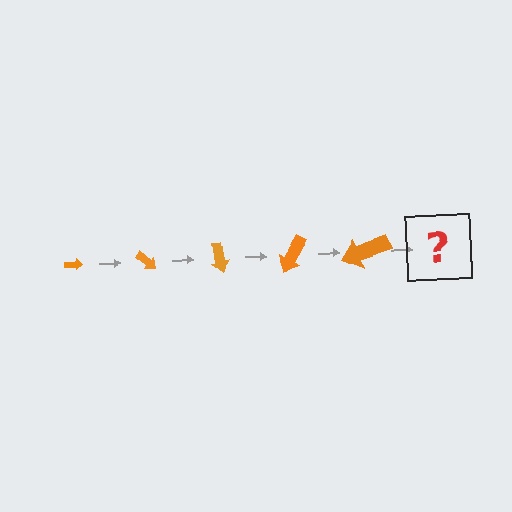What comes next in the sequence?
The next element should be an arrow, larger than the previous one and rotated 200 degrees from the start.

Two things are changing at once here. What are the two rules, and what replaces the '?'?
The two rules are that the arrow grows larger each step and it rotates 40 degrees each step. The '?' should be an arrow, larger than the previous one and rotated 200 degrees from the start.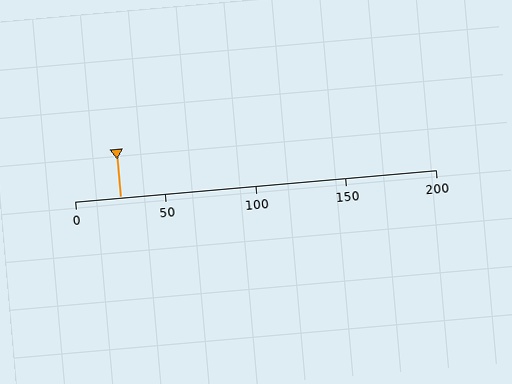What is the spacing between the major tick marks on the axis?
The major ticks are spaced 50 apart.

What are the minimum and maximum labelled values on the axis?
The axis runs from 0 to 200.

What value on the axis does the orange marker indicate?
The marker indicates approximately 25.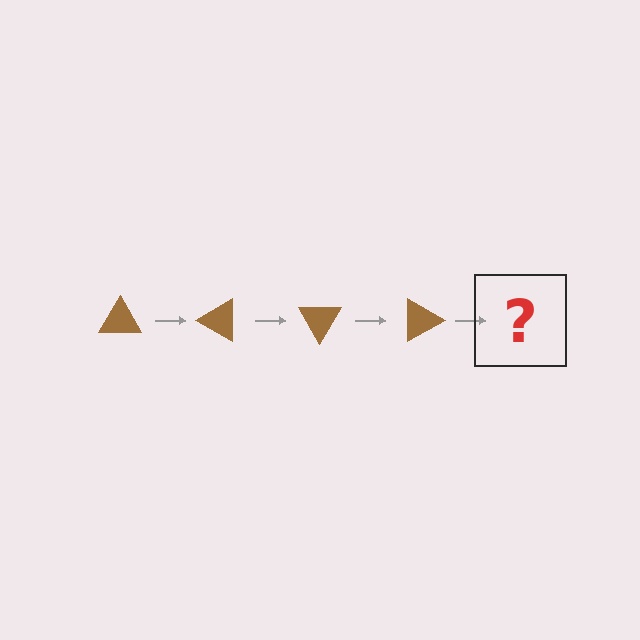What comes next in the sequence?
The next element should be a brown triangle rotated 120 degrees.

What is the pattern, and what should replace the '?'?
The pattern is that the triangle rotates 30 degrees each step. The '?' should be a brown triangle rotated 120 degrees.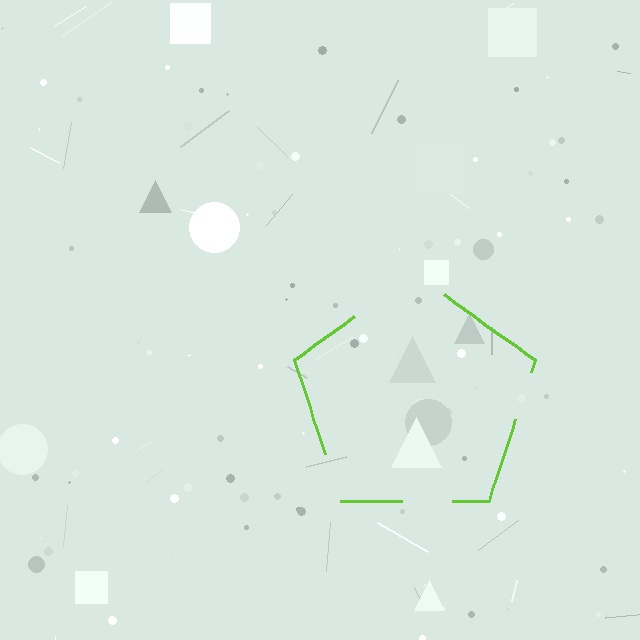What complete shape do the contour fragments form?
The contour fragments form a pentagon.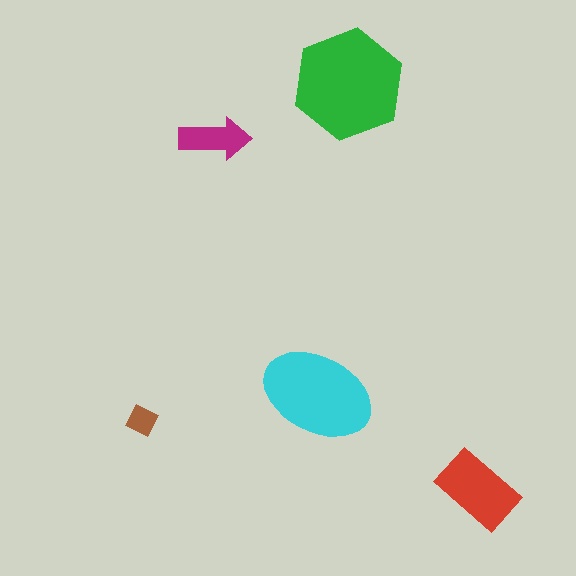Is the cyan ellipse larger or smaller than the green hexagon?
Smaller.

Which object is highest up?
The green hexagon is topmost.